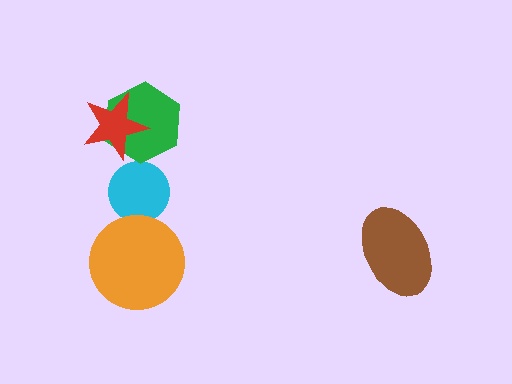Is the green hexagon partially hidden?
Yes, it is partially covered by another shape.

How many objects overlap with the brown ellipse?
0 objects overlap with the brown ellipse.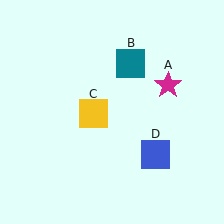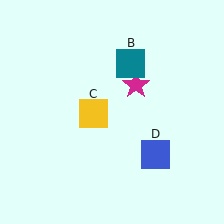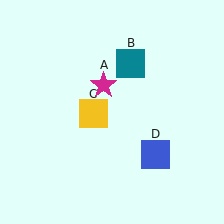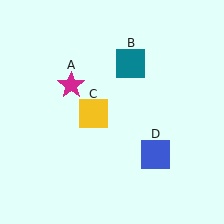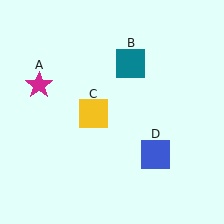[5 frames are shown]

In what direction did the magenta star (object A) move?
The magenta star (object A) moved left.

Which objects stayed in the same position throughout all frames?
Teal square (object B) and yellow square (object C) and blue square (object D) remained stationary.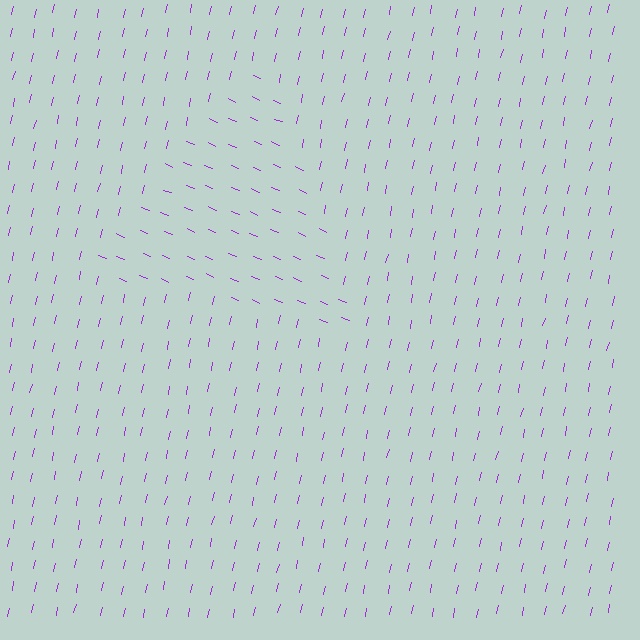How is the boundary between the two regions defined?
The boundary is defined purely by a change in line orientation (approximately 80 degrees difference). All lines are the same color and thickness.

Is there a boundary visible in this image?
Yes, there is a texture boundary formed by a change in line orientation.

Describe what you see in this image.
The image is filled with small purple line segments. A triangle region in the image has lines oriented differently from the surrounding lines, creating a visible texture boundary.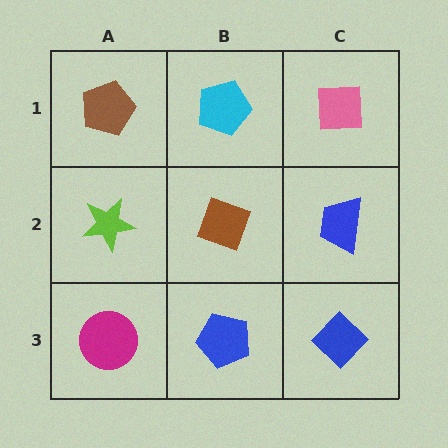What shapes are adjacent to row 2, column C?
A pink square (row 1, column C), a blue diamond (row 3, column C), a brown diamond (row 2, column B).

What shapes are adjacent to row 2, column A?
A brown pentagon (row 1, column A), a magenta circle (row 3, column A), a brown diamond (row 2, column B).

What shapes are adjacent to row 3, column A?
A lime star (row 2, column A), a blue pentagon (row 3, column B).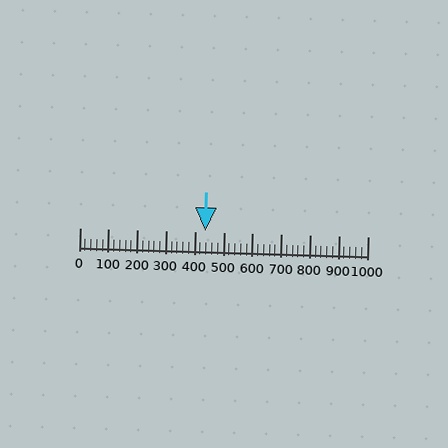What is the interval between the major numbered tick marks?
The major tick marks are spaced 100 units apart.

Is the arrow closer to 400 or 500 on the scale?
The arrow is closer to 400.